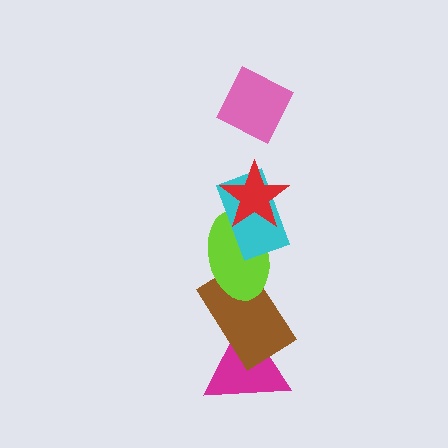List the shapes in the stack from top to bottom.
From top to bottom: the pink diamond, the red star, the cyan rectangle, the lime ellipse, the brown rectangle, the magenta triangle.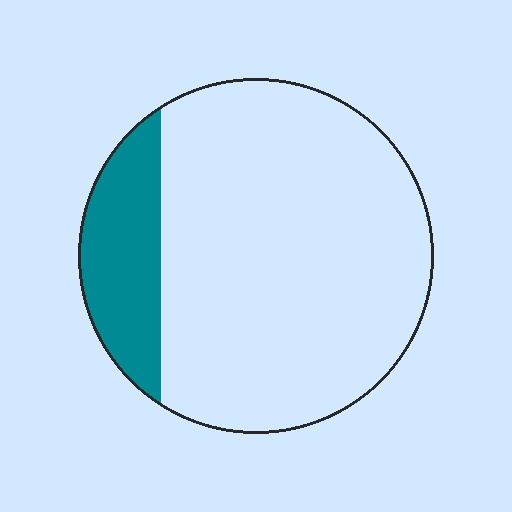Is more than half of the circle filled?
No.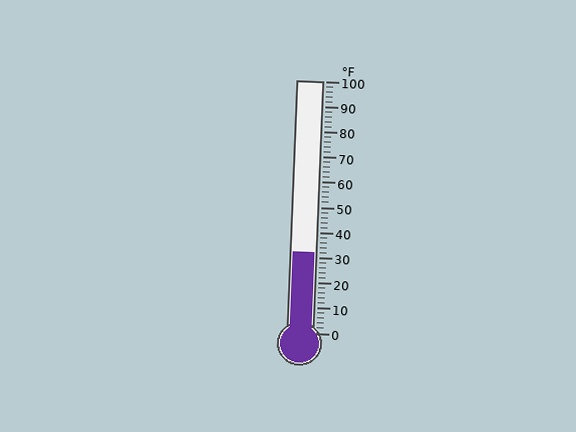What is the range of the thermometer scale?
The thermometer scale ranges from 0°F to 100°F.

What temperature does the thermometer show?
The thermometer shows approximately 32°F.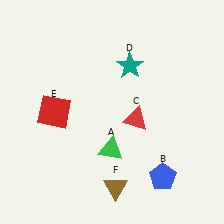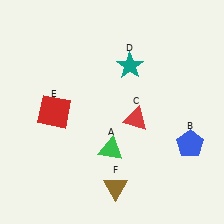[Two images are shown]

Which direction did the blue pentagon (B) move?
The blue pentagon (B) moved up.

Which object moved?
The blue pentagon (B) moved up.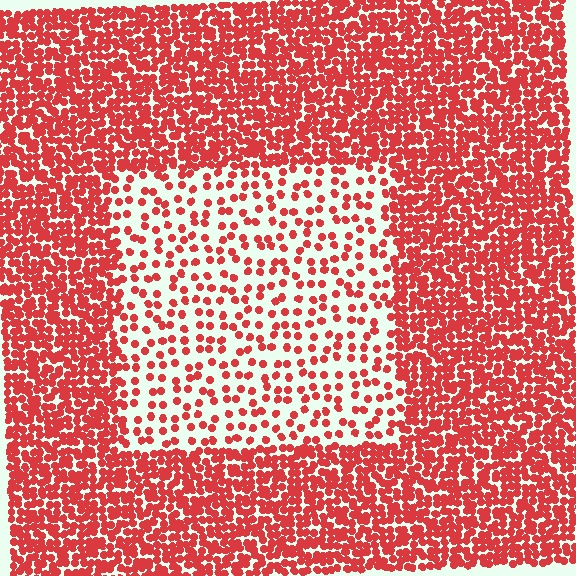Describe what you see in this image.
The image contains small red elements arranged at two different densities. A rectangle-shaped region is visible where the elements are less densely packed than the surrounding area.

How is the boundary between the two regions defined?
The boundary is defined by a change in element density (approximately 2.8x ratio). All elements are the same color, size, and shape.